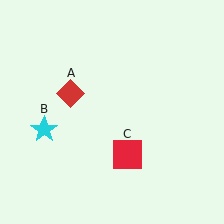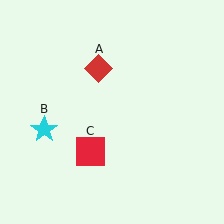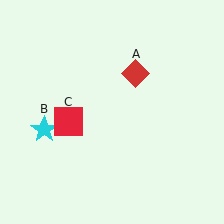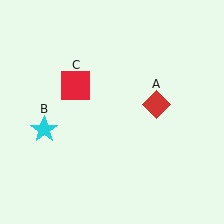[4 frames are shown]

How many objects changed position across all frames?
2 objects changed position: red diamond (object A), red square (object C).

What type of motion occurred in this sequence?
The red diamond (object A), red square (object C) rotated clockwise around the center of the scene.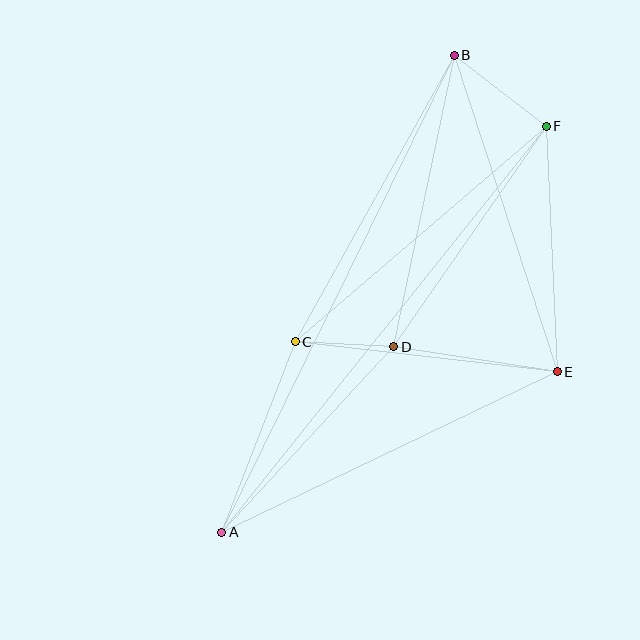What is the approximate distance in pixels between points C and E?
The distance between C and E is approximately 264 pixels.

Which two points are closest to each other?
Points C and D are closest to each other.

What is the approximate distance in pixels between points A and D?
The distance between A and D is approximately 253 pixels.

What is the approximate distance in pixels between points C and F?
The distance between C and F is approximately 331 pixels.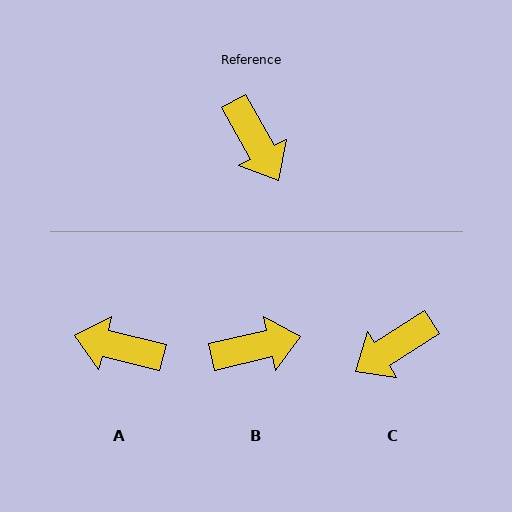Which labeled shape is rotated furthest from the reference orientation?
A, about 133 degrees away.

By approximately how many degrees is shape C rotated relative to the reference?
Approximately 87 degrees clockwise.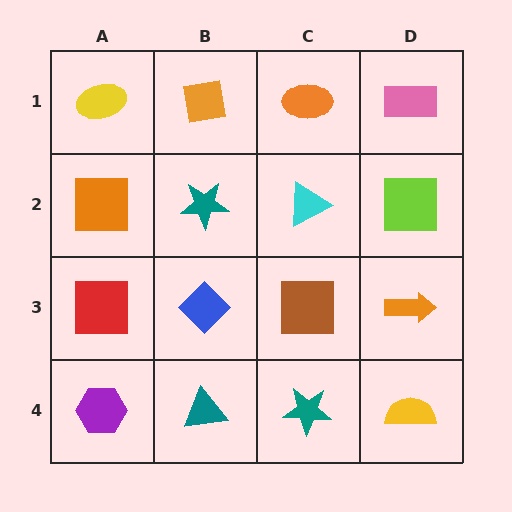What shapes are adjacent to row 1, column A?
An orange square (row 2, column A), an orange square (row 1, column B).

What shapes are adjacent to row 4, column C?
A brown square (row 3, column C), a teal triangle (row 4, column B), a yellow semicircle (row 4, column D).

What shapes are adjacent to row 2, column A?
A yellow ellipse (row 1, column A), a red square (row 3, column A), a teal star (row 2, column B).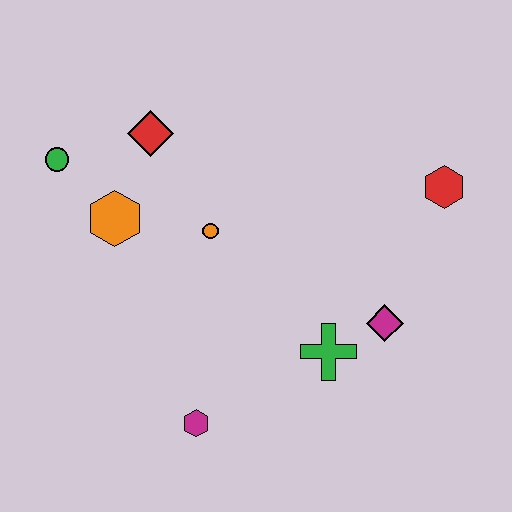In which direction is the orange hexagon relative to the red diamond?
The orange hexagon is below the red diamond.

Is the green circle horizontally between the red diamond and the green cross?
No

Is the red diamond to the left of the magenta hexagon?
Yes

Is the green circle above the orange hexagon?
Yes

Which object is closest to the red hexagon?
The magenta diamond is closest to the red hexagon.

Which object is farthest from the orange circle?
The red hexagon is farthest from the orange circle.